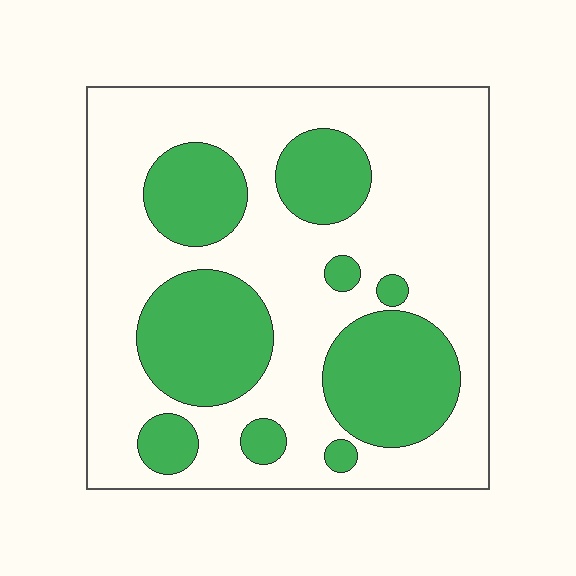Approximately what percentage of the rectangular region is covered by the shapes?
Approximately 35%.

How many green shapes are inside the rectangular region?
9.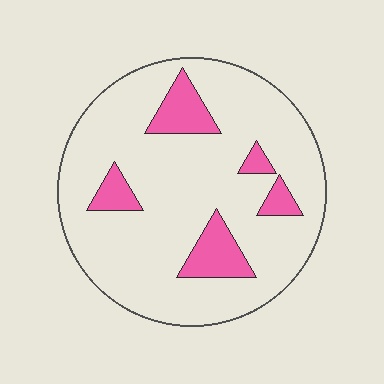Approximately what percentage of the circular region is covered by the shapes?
Approximately 15%.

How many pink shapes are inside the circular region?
5.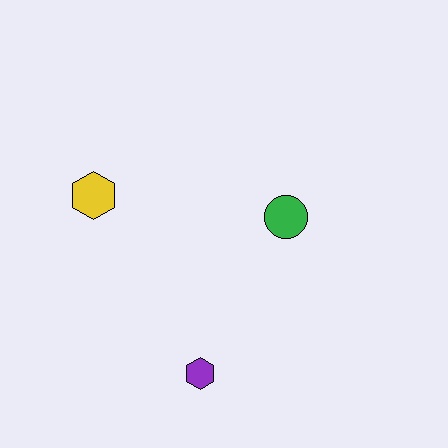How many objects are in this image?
There are 3 objects.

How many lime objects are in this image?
There are no lime objects.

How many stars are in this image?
There are no stars.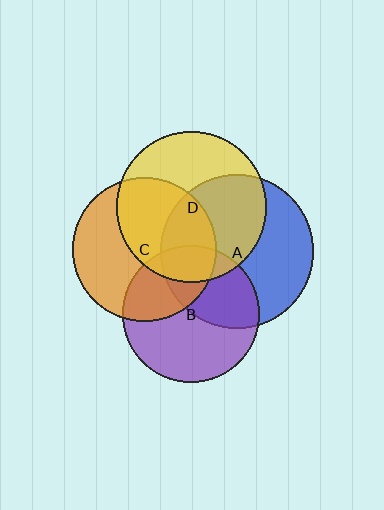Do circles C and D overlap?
Yes.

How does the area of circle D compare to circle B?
Approximately 1.2 times.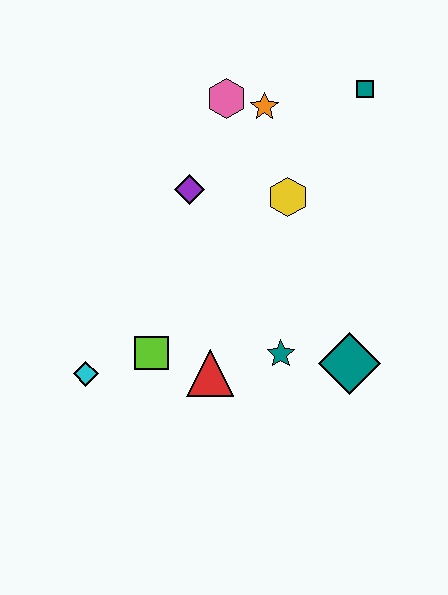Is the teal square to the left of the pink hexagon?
No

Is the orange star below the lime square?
No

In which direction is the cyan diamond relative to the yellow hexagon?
The cyan diamond is to the left of the yellow hexagon.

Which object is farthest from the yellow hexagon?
The cyan diamond is farthest from the yellow hexagon.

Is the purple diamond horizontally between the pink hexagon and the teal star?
No